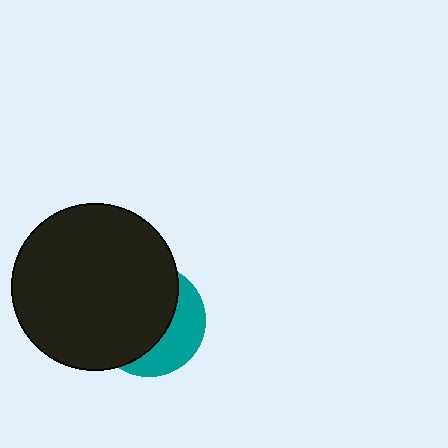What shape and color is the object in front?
The object in front is a black circle.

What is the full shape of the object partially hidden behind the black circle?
The partially hidden object is a teal circle.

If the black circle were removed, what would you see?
You would see the complete teal circle.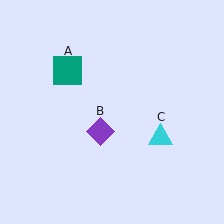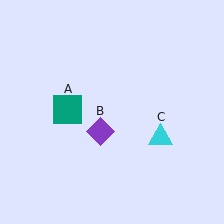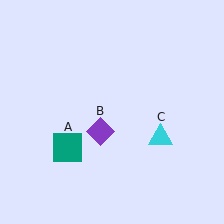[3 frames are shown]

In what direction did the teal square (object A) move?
The teal square (object A) moved down.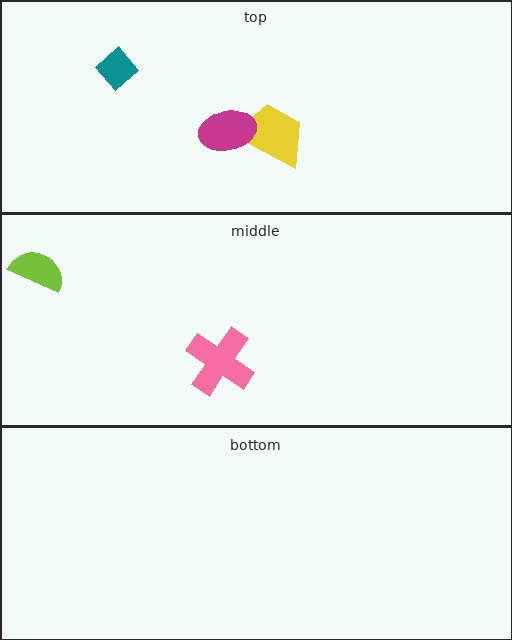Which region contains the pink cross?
The middle region.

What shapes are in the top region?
The teal diamond, the yellow trapezoid, the magenta ellipse.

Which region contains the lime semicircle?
The middle region.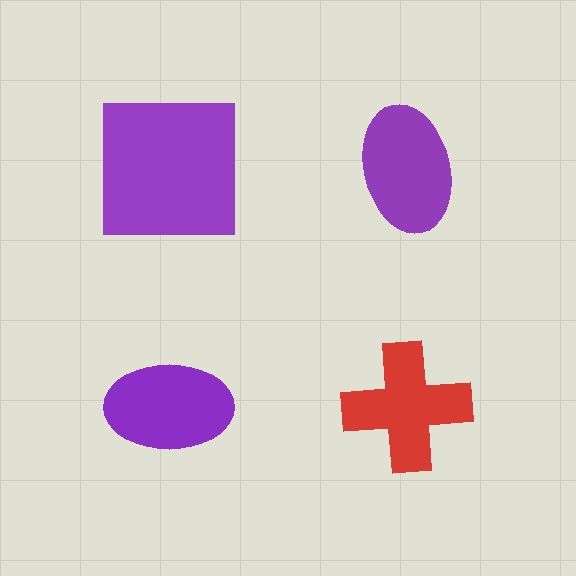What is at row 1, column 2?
A purple ellipse.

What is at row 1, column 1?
A purple square.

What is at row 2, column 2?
A red cross.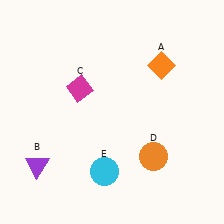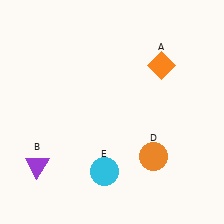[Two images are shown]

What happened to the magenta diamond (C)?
The magenta diamond (C) was removed in Image 2. It was in the top-left area of Image 1.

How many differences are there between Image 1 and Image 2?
There is 1 difference between the two images.